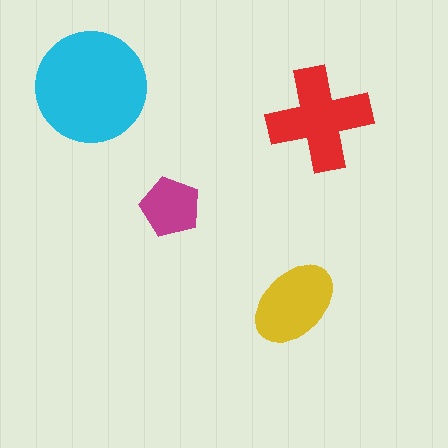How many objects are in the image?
There are 4 objects in the image.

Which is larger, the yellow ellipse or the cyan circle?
The cyan circle.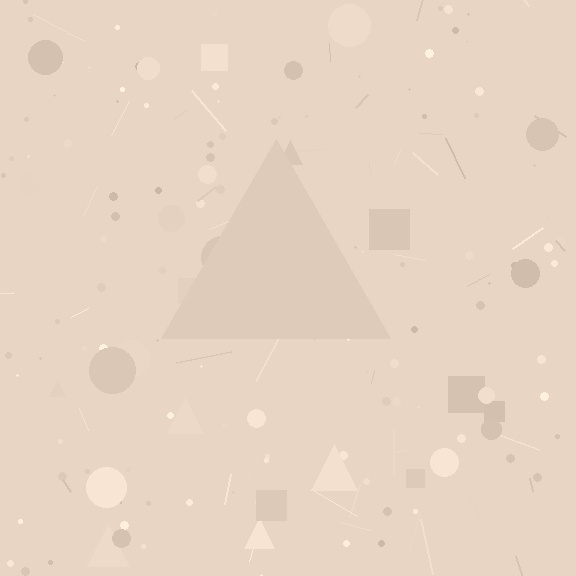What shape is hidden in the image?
A triangle is hidden in the image.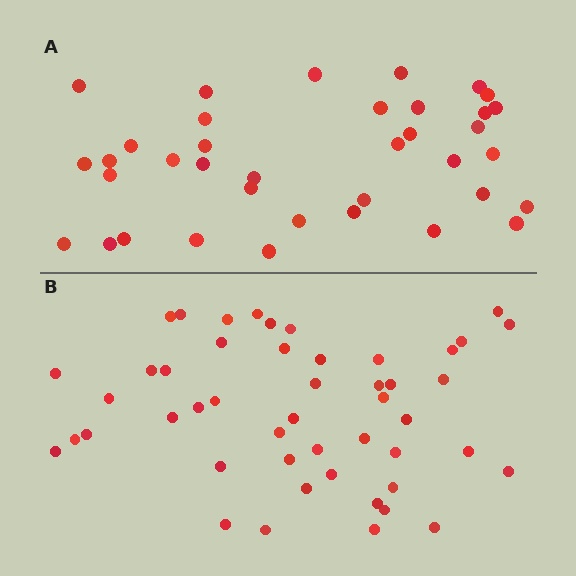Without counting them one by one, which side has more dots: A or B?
Region B (the bottom region) has more dots.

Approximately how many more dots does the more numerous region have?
Region B has roughly 12 or so more dots than region A.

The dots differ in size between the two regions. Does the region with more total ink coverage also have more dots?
No. Region A has more total ink coverage because its dots are larger, but region B actually contains more individual dots. Total area can be misleading — the number of items is what matters here.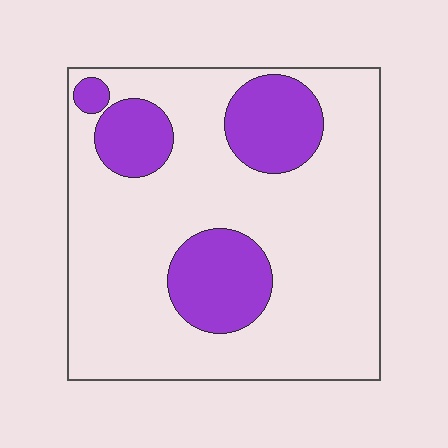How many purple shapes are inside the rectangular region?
4.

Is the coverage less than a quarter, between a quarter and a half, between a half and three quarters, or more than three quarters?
Less than a quarter.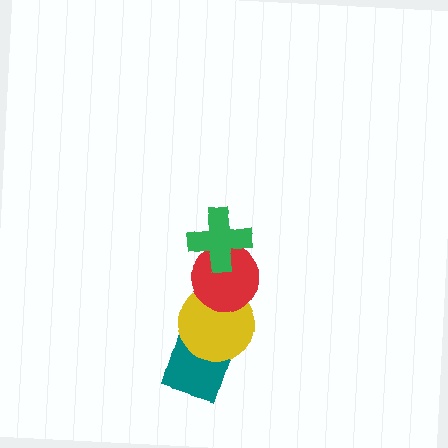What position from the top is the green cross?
The green cross is 1st from the top.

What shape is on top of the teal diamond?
The yellow circle is on top of the teal diamond.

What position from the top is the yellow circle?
The yellow circle is 3rd from the top.